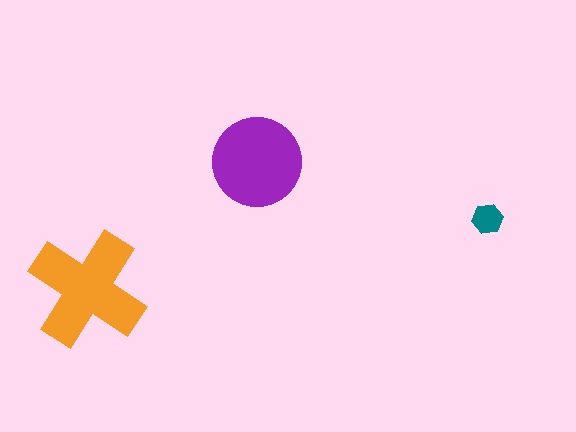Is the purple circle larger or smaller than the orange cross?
Smaller.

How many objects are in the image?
There are 3 objects in the image.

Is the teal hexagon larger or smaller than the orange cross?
Smaller.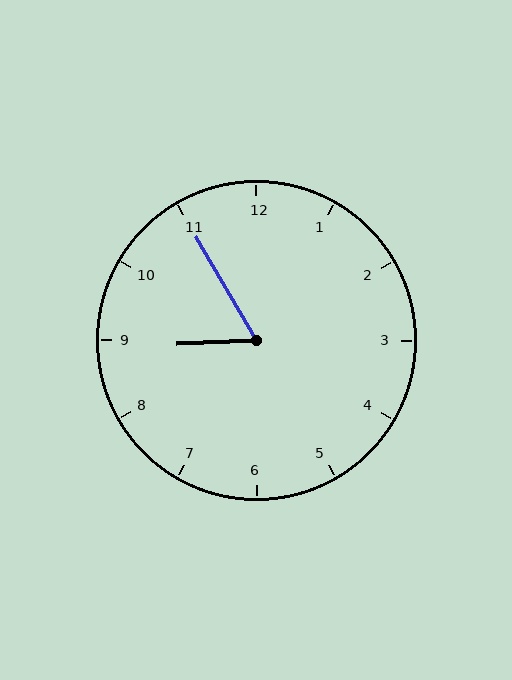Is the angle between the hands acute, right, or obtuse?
It is acute.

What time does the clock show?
8:55.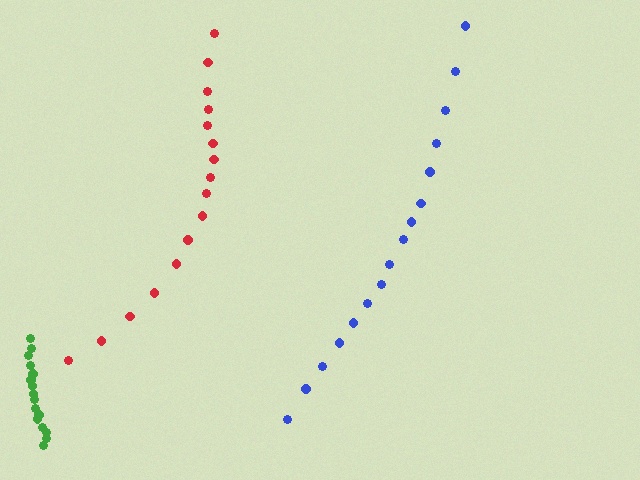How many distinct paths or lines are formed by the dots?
There are 3 distinct paths.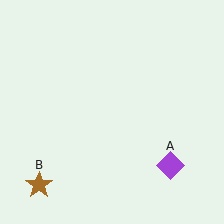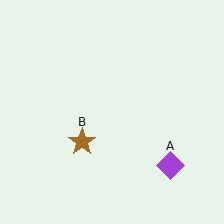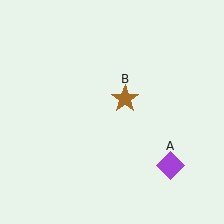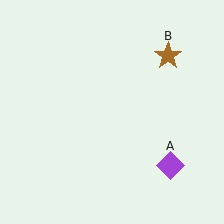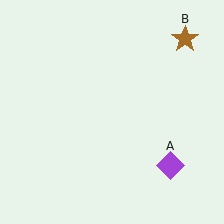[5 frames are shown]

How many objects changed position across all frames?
1 object changed position: brown star (object B).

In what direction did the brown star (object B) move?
The brown star (object B) moved up and to the right.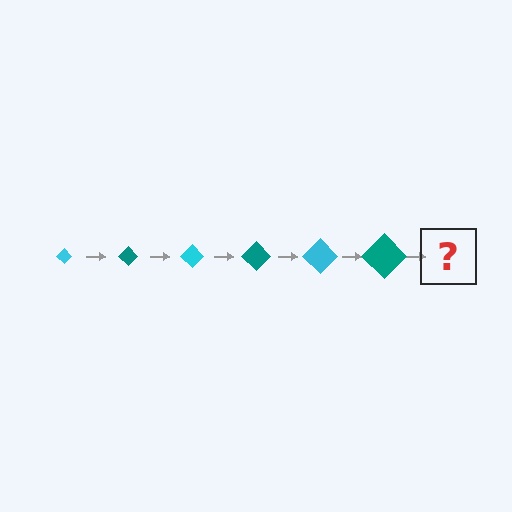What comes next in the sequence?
The next element should be a cyan diamond, larger than the previous one.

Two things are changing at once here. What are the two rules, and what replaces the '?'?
The two rules are that the diamond grows larger each step and the color cycles through cyan and teal. The '?' should be a cyan diamond, larger than the previous one.